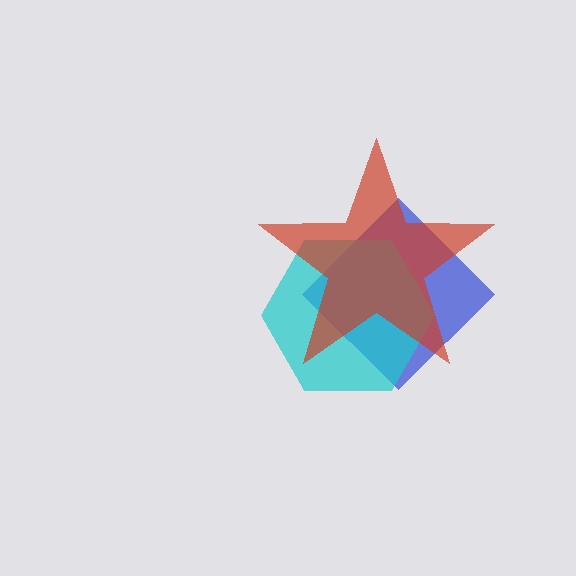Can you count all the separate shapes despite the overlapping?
Yes, there are 3 separate shapes.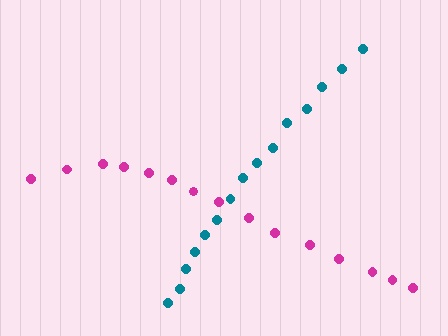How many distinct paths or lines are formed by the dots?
There are 2 distinct paths.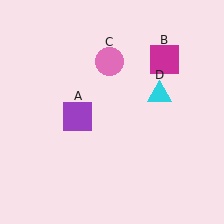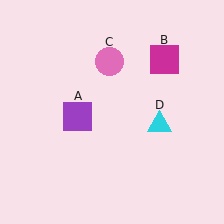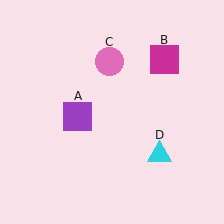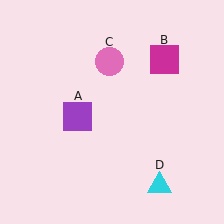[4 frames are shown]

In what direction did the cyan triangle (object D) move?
The cyan triangle (object D) moved down.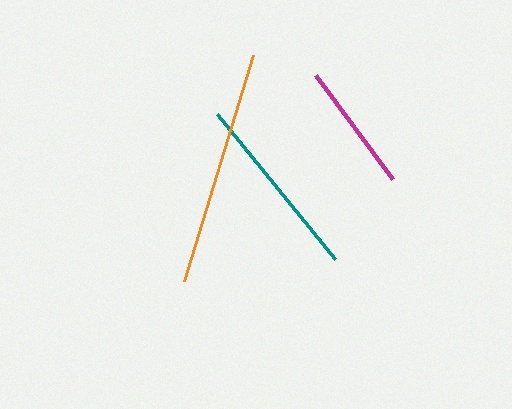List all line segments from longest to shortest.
From longest to shortest: orange, teal, magenta.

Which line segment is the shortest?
The magenta line is the shortest at approximately 129 pixels.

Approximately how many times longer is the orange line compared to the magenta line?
The orange line is approximately 1.8 times the length of the magenta line.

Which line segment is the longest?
The orange line is the longest at approximately 236 pixels.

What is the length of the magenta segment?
The magenta segment is approximately 129 pixels long.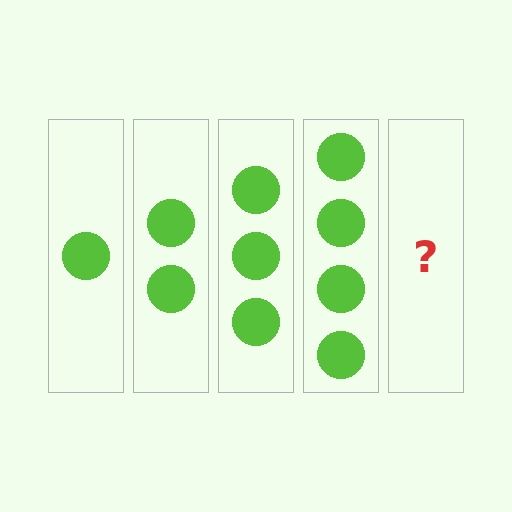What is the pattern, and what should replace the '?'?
The pattern is that each step adds one more circle. The '?' should be 5 circles.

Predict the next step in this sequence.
The next step is 5 circles.